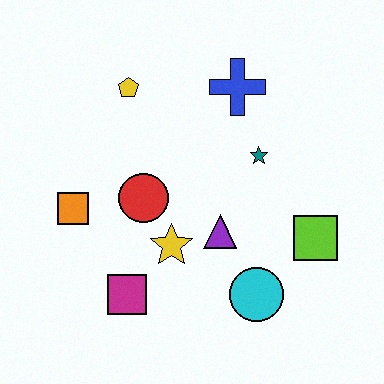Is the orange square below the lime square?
No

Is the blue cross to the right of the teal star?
No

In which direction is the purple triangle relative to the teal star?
The purple triangle is below the teal star.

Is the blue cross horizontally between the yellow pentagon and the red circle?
No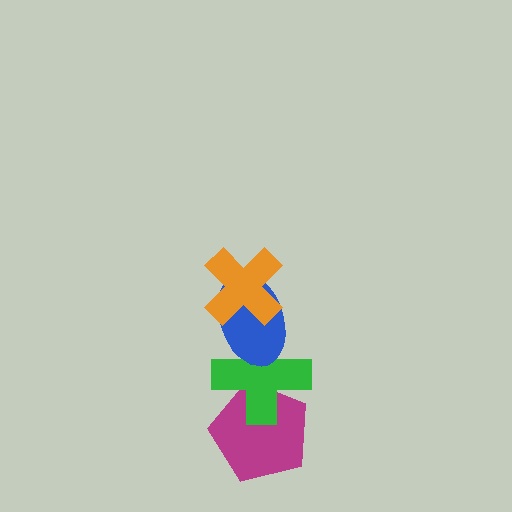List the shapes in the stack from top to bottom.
From top to bottom: the orange cross, the blue ellipse, the green cross, the magenta pentagon.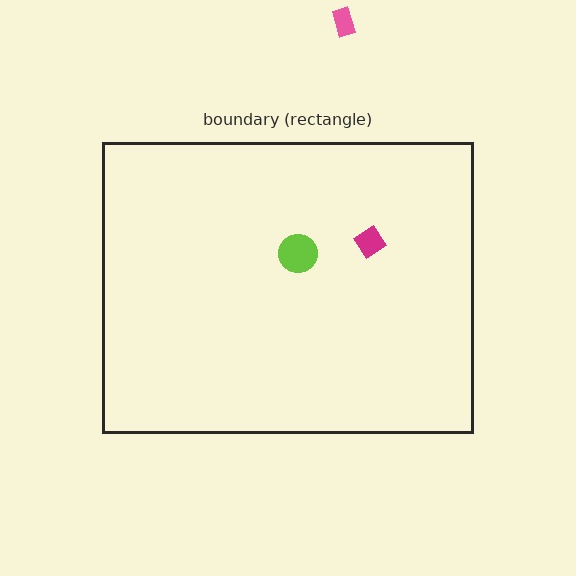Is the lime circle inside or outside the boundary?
Inside.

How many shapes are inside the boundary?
2 inside, 1 outside.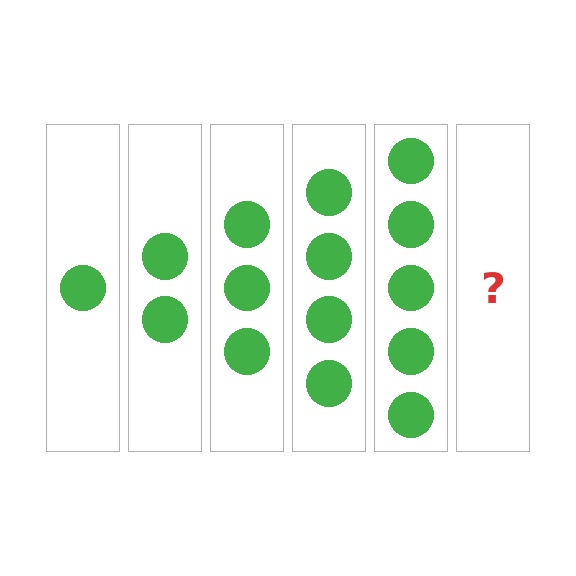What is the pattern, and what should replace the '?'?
The pattern is that each step adds one more circle. The '?' should be 6 circles.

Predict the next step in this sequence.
The next step is 6 circles.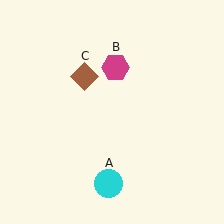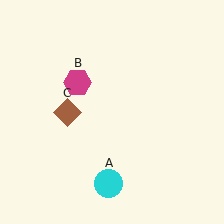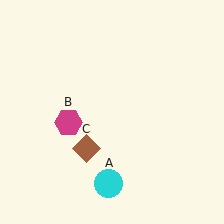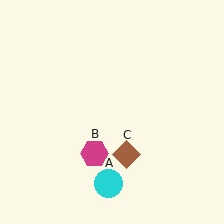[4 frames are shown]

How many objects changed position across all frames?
2 objects changed position: magenta hexagon (object B), brown diamond (object C).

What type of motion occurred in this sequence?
The magenta hexagon (object B), brown diamond (object C) rotated counterclockwise around the center of the scene.